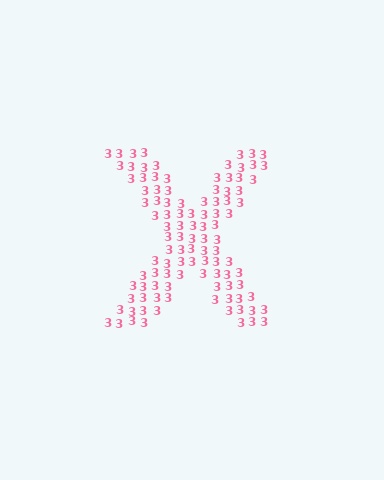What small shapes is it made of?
It is made of small digit 3's.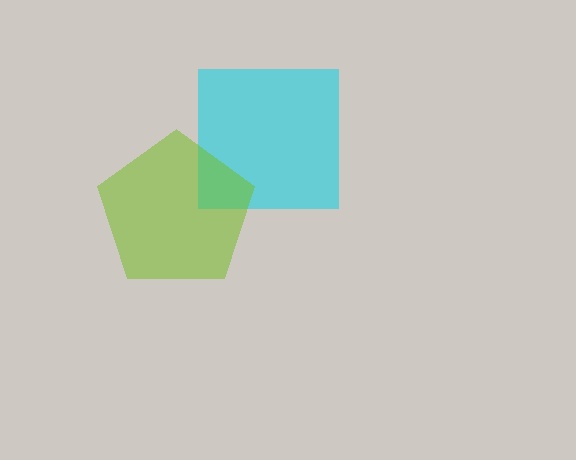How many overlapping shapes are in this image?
There are 2 overlapping shapes in the image.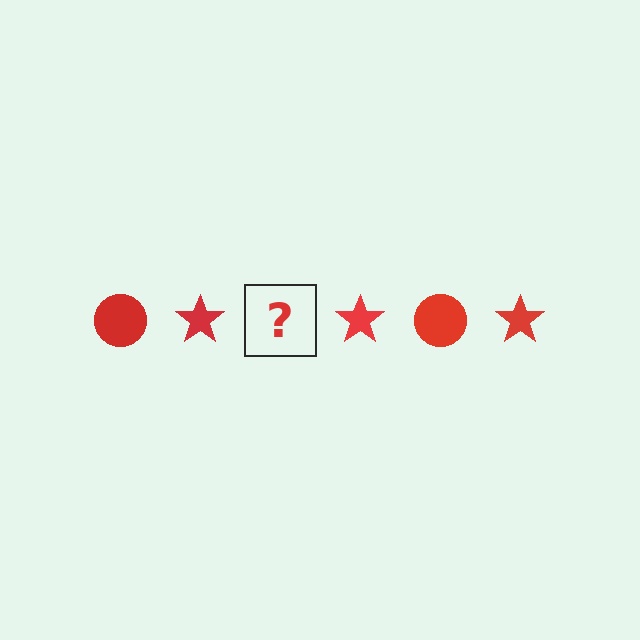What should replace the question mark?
The question mark should be replaced with a red circle.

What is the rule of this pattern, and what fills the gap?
The rule is that the pattern cycles through circle, star shapes in red. The gap should be filled with a red circle.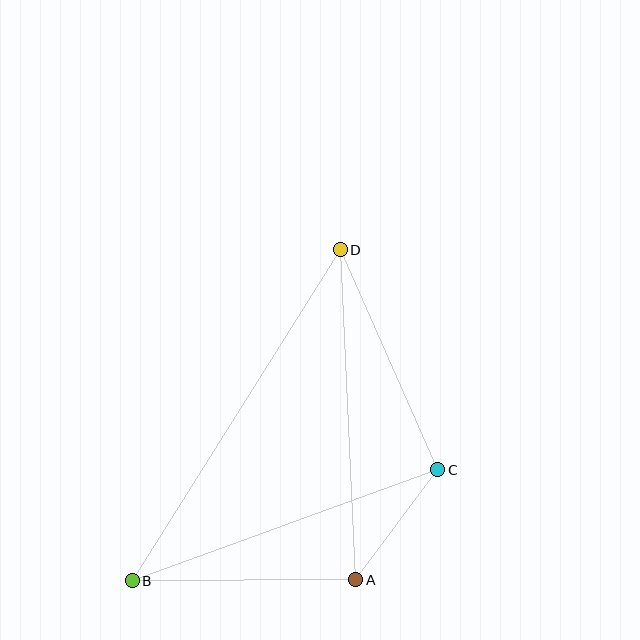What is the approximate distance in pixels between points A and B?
The distance between A and B is approximately 223 pixels.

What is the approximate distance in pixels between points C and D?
The distance between C and D is approximately 241 pixels.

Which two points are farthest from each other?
Points B and D are farthest from each other.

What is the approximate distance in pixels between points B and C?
The distance between B and C is approximately 325 pixels.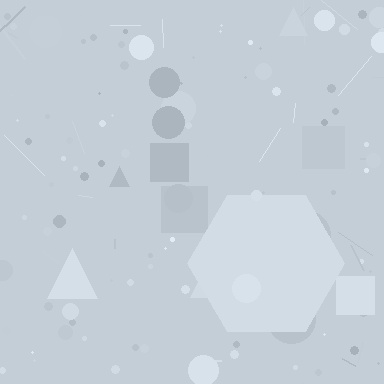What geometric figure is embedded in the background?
A hexagon is embedded in the background.